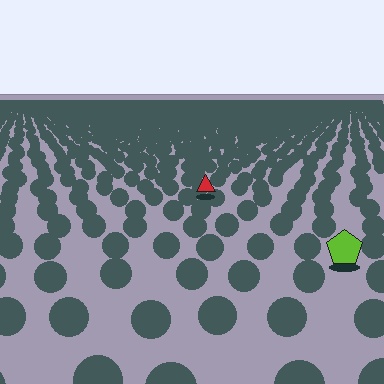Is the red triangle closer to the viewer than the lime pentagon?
No. The lime pentagon is closer — you can tell from the texture gradient: the ground texture is coarser near it.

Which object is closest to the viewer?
The lime pentagon is closest. The texture marks near it are larger and more spread out.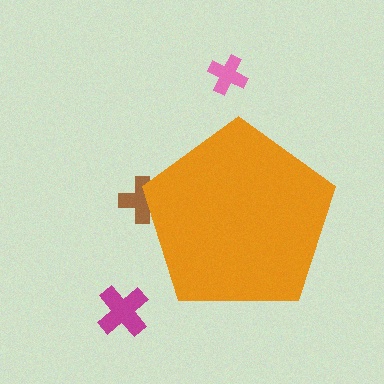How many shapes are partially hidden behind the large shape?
1 shape is partially hidden.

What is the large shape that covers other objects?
An orange pentagon.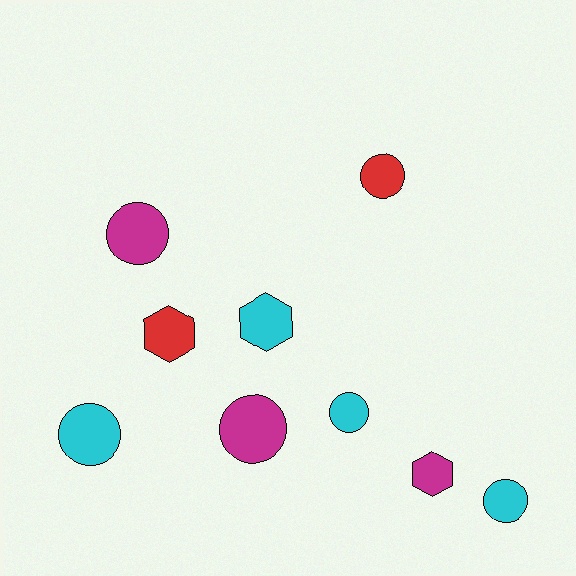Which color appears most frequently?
Cyan, with 4 objects.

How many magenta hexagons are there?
There is 1 magenta hexagon.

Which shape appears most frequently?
Circle, with 6 objects.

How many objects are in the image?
There are 9 objects.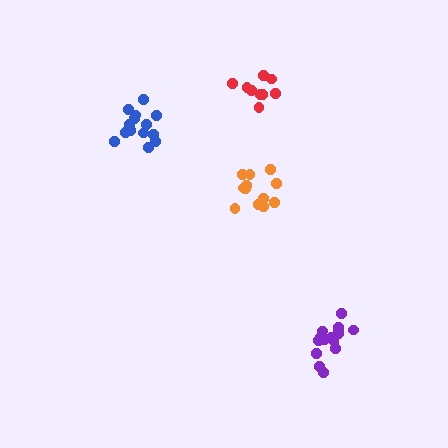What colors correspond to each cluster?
The clusters are colored: red, purple, orange, blue.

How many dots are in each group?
Group 1: 9 dots, Group 2: 15 dots, Group 3: 13 dots, Group 4: 15 dots (52 total).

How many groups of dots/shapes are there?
There are 4 groups.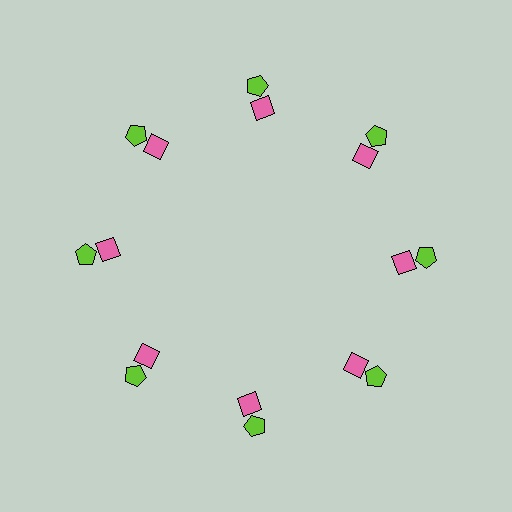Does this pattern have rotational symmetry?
Yes, this pattern has 8-fold rotational symmetry. It looks the same after rotating 45 degrees around the center.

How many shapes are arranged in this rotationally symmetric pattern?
There are 16 shapes, arranged in 8 groups of 2.